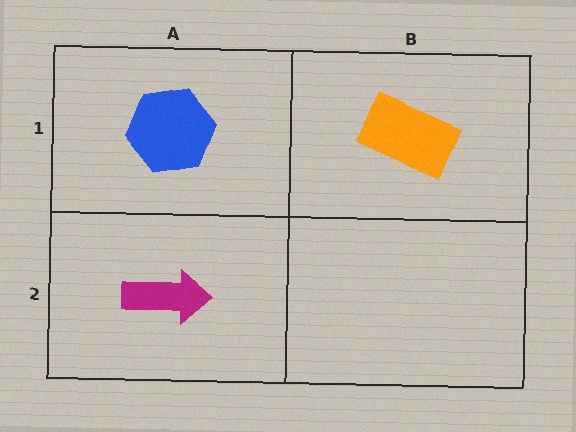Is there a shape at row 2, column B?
No, that cell is empty.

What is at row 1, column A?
A blue hexagon.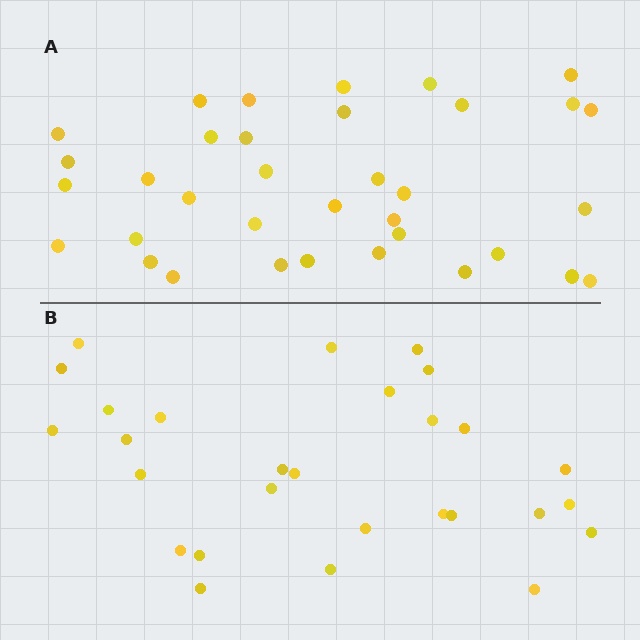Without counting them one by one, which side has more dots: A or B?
Region A (the top region) has more dots.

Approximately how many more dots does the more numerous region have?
Region A has roughly 8 or so more dots than region B.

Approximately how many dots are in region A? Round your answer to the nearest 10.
About 40 dots. (The exact count is 35, which rounds to 40.)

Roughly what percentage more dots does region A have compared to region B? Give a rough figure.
About 25% more.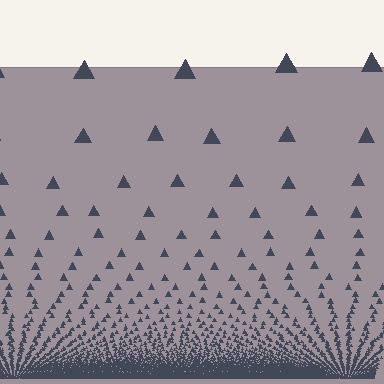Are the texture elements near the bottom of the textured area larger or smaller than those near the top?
Smaller. The gradient is inverted — elements near the bottom are smaller and denser.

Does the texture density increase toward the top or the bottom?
Density increases toward the bottom.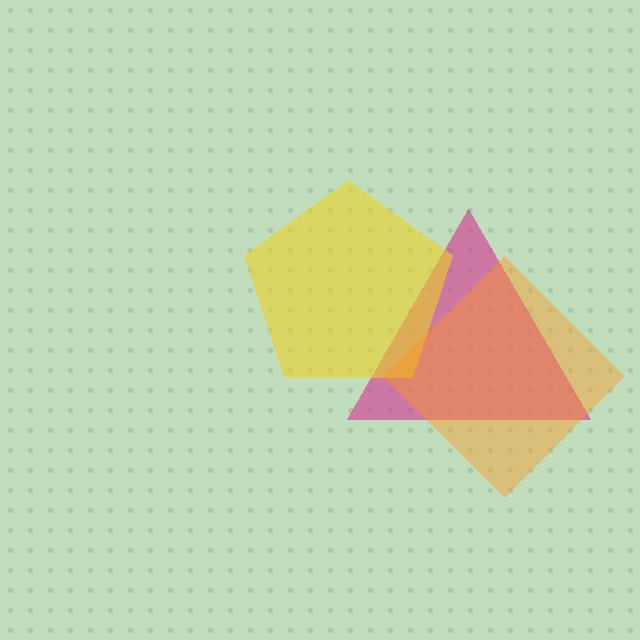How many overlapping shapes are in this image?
There are 3 overlapping shapes in the image.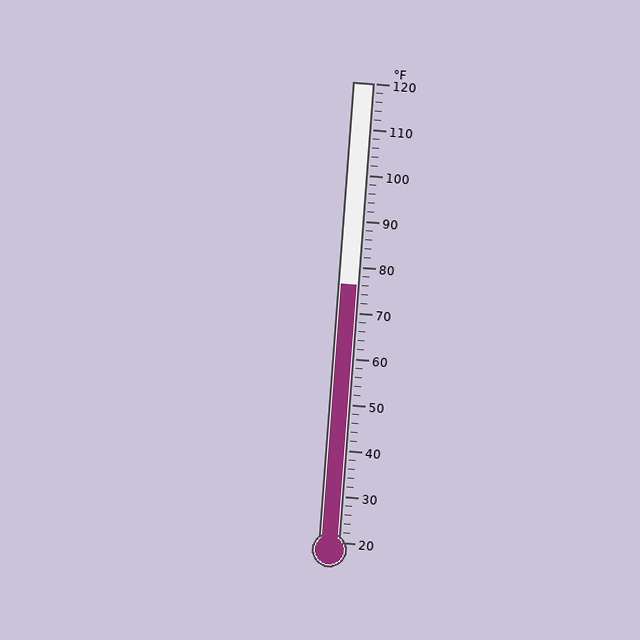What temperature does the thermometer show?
The thermometer shows approximately 76°F.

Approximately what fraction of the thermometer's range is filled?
The thermometer is filled to approximately 55% of its range.